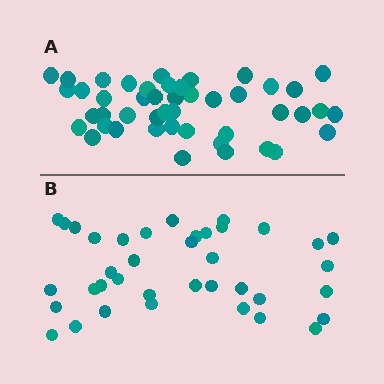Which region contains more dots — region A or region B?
Region A (the top region) has more dots.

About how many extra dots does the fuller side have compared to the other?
Region A has roughly 8 or so more dots than region B.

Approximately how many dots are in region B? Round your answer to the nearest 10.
About 40 dots. (The exact count is 38, which rounds to 40.)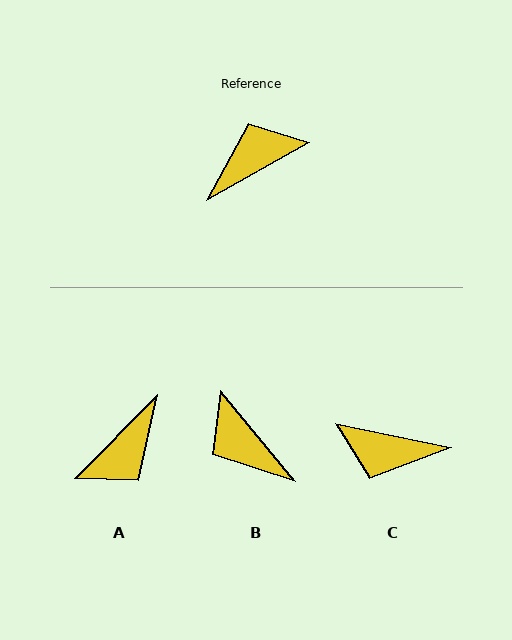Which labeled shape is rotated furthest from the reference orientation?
A, about 164 degrees away.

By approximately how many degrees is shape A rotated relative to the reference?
Approximately 164 degrees clockwise.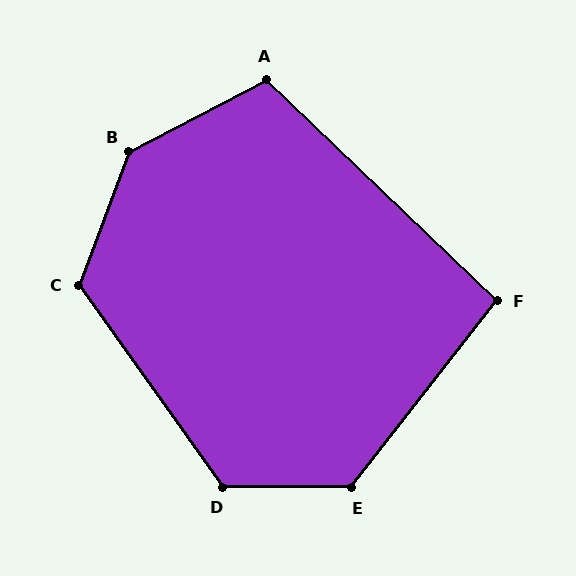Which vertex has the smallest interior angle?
F, at approximately 96 degrees.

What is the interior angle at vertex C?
Approximately 124 degrees (obtuse).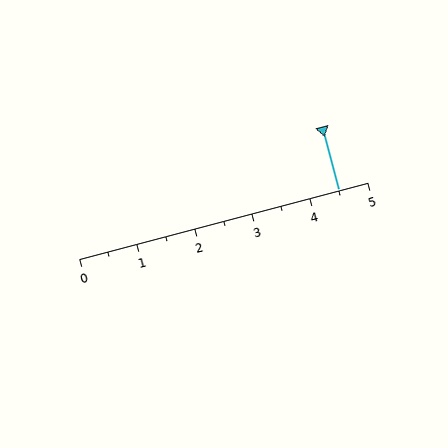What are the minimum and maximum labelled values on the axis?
The axis runs from 0 to 5.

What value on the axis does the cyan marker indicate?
The marker indicates approximately 4.5.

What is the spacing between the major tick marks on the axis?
The major ticks are spaced 1 apart.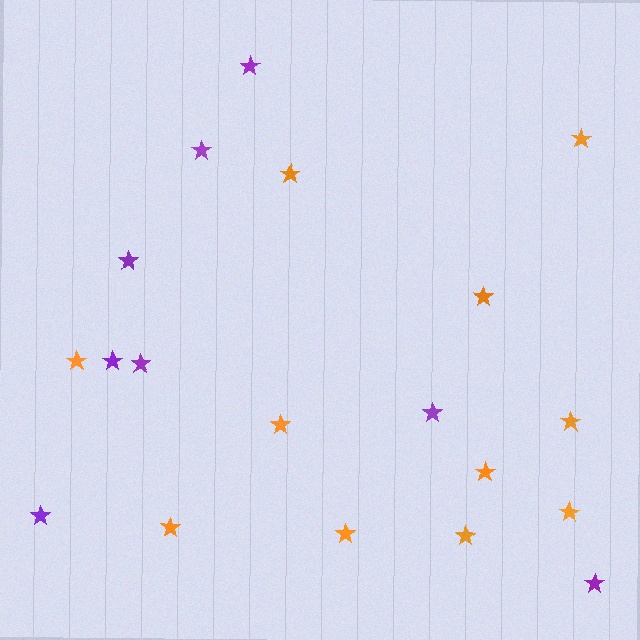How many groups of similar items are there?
There are 2 groups: one group of orange stars (11) and one group of purple stars (8).